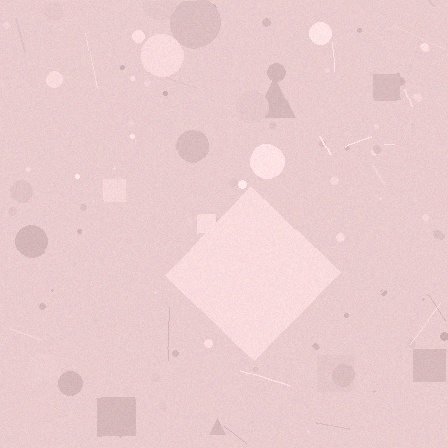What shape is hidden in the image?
A diamond is hidden in the image.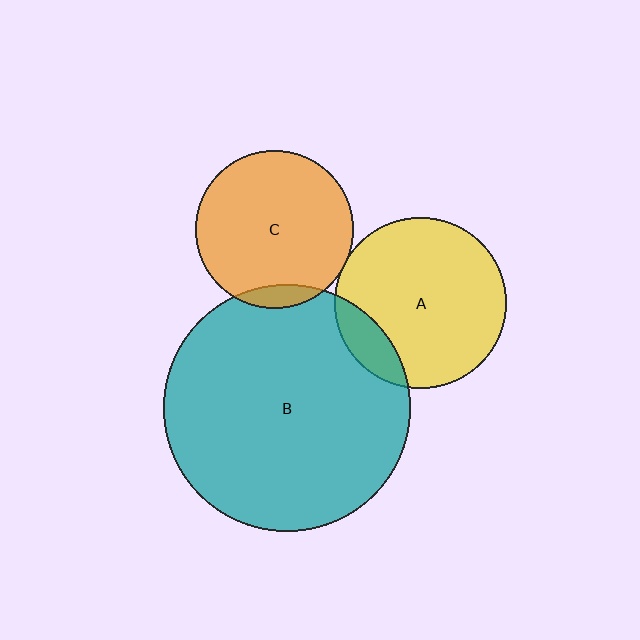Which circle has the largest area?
Circle B (teal).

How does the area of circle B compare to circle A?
Approximately 2.1 times.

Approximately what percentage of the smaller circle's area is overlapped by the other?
Approximately 5%.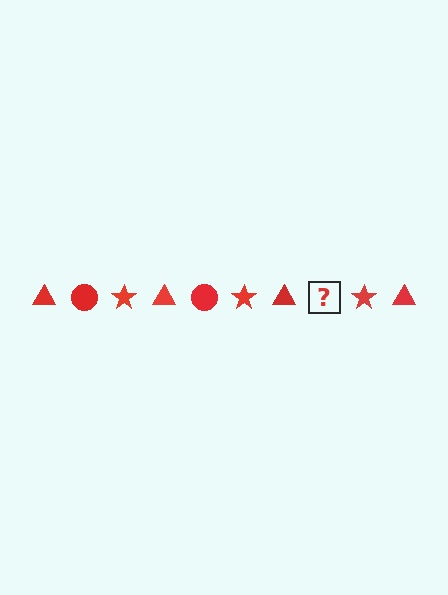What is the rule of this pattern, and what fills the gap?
The rule is that the pattern cycles through triangle, circle, star shapes in red. The gap should be filled with a red circle.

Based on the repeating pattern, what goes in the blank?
The blank should be a red circle.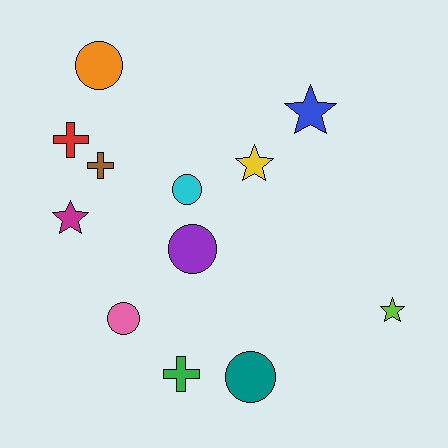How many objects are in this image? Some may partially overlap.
There are 12 objects.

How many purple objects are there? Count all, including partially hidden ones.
There is 1 purple object.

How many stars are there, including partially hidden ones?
There are 4 stars.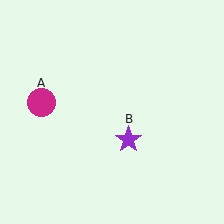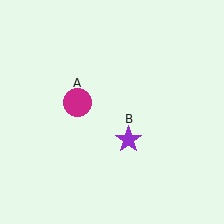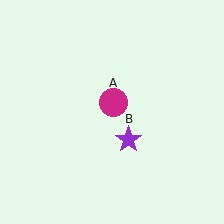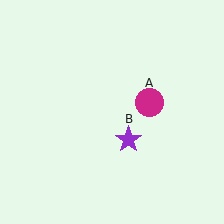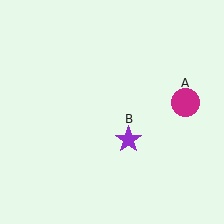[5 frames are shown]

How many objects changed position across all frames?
1 object changed position: magenta circle (object A).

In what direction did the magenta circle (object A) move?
The magenta circle (object A) moved right.